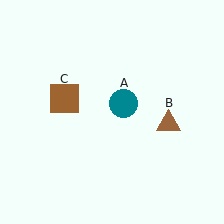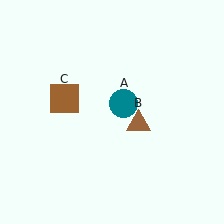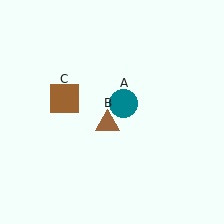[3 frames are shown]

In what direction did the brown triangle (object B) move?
The brown triangle (object B) moved left.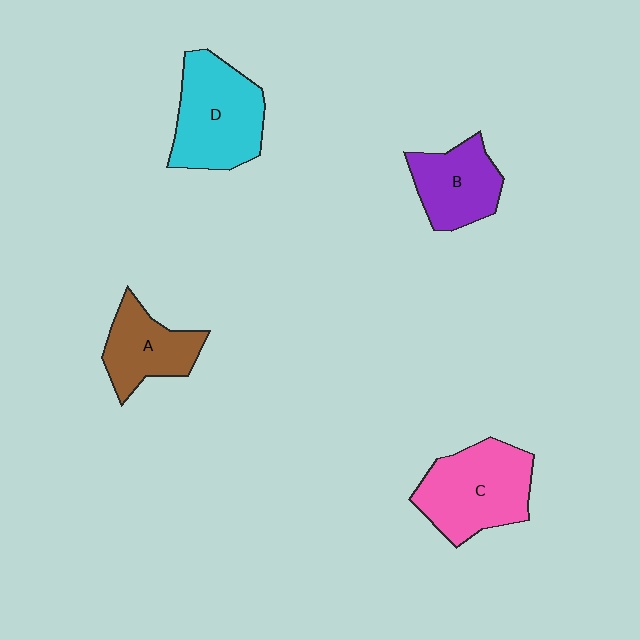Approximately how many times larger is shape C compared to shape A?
Approximately 1.5 times.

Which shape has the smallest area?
Shape A (brown).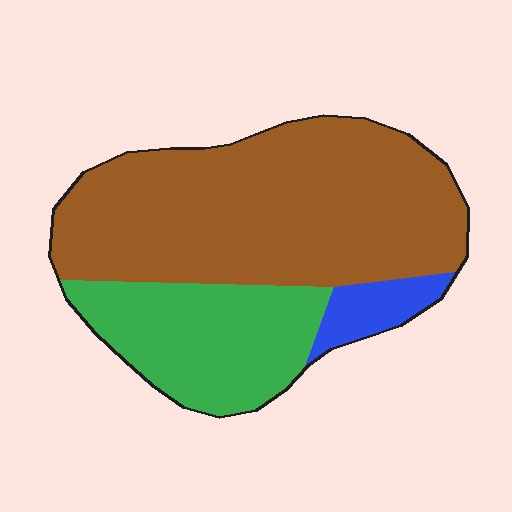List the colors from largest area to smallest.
From largest to smallest: brown, green, blue.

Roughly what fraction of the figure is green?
Green covers 28% of the figure.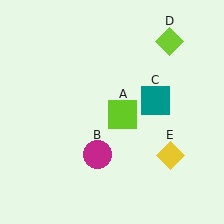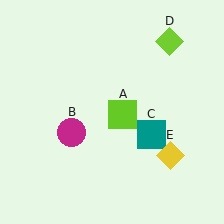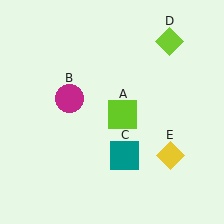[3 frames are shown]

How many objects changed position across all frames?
2 objects changed position: magenta circle (object B), teal square (object C).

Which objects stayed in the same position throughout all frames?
Lime square (object A) and lime diamond (object D) and yellow diamond (object E) remained stationary.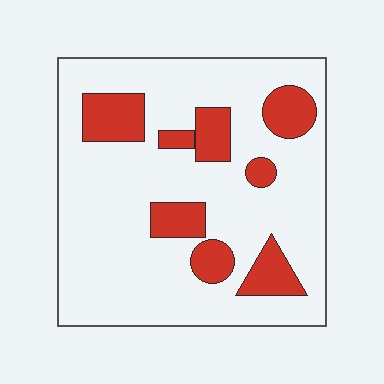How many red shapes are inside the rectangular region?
8.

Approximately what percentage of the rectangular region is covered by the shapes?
Approximately 20%.